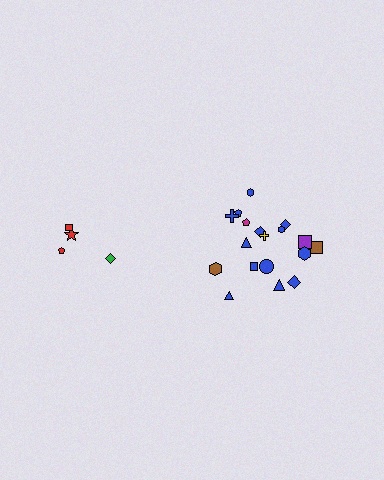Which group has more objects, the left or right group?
The right group.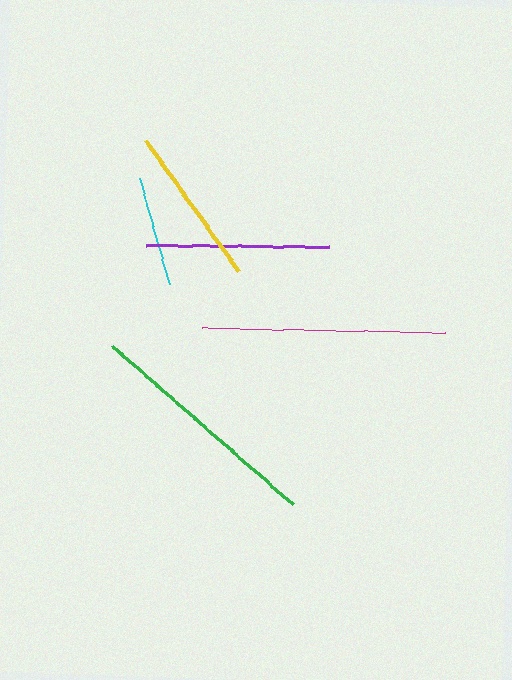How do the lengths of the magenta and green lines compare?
The magenta and green lines are approximately the same length.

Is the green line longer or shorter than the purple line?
The green line is longer than the purple line.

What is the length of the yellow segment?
The yellow segment is approximately 161 pixels long.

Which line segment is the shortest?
The cyan line is the shortest at approximately 110 pixels.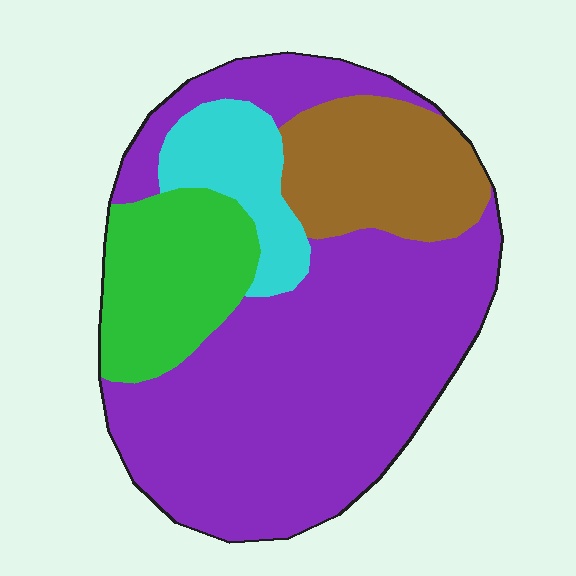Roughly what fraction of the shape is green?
Green takes up about one sixth (1/6) of the shape.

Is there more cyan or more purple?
Purple.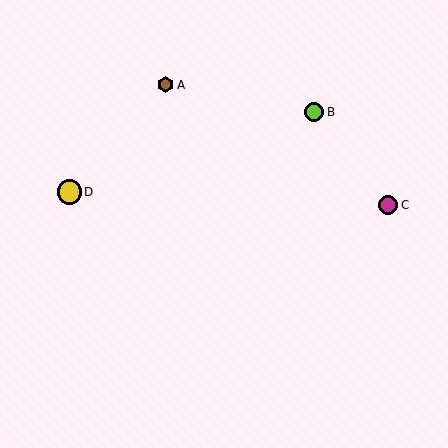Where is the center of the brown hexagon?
The center of the brown hexagon is at (165, 85).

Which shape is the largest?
The yellow circle (labeled D) is the largest.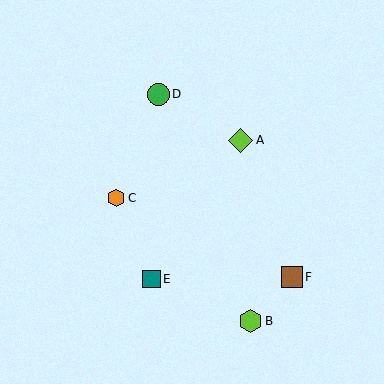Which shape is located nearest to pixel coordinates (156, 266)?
The teal square (labeled E) at (152, 279) is nearest to that location.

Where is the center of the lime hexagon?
The center of the lime hexagon is at (251, 321).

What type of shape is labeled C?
Shape C is an orange hexagon.